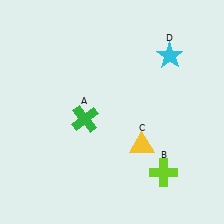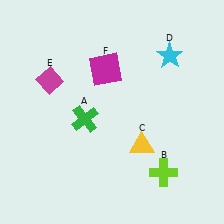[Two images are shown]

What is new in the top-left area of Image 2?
A magenta diamond (E) was added in the top-left area of Image 2.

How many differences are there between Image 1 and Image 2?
There are 2 differences between the two images.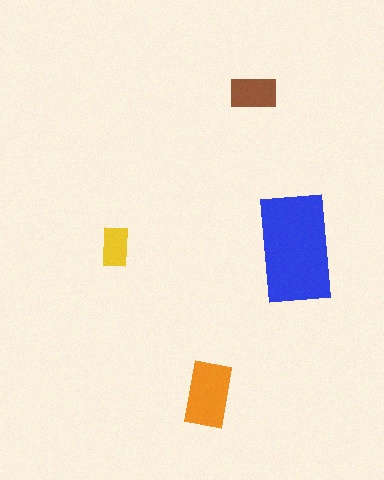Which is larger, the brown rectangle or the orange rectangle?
The orange one.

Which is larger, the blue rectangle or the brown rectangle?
The blue one.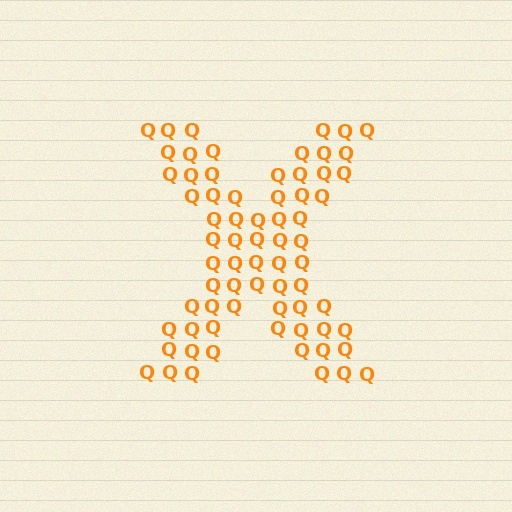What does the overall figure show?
The overall figure shows the letter X.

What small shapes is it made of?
It is made of small letter Q's.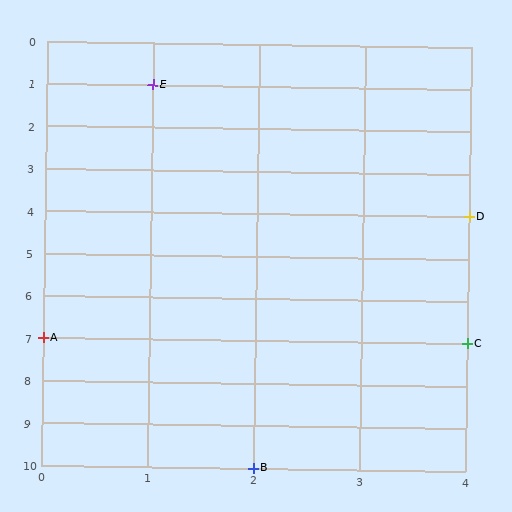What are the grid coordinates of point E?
Point E is at grid coordinates (1, 1).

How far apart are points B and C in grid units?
Points B and C are 2 columns and 3 rows apart (about 3.6 grid units diagonally).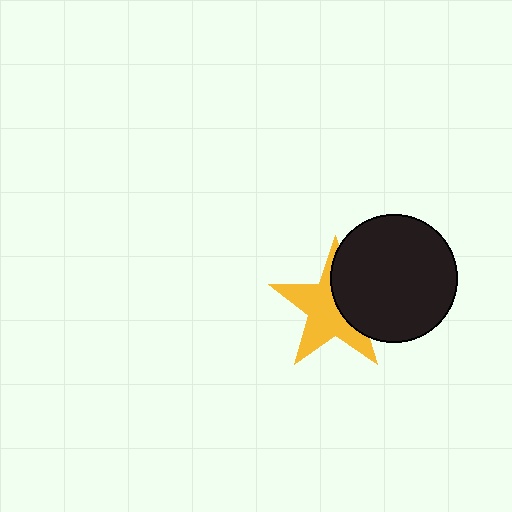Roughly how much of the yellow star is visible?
About half of it is visible (roughly 61%).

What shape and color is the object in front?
The object in front is a black circle.